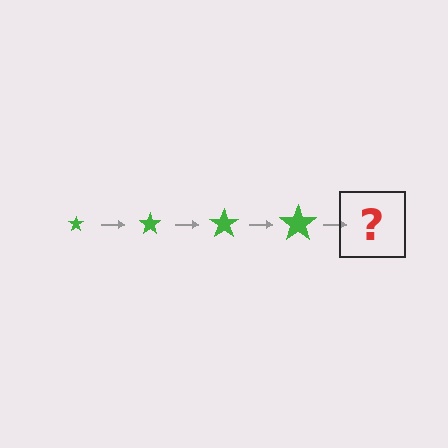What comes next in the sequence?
The next element should be a green star, larger than the previous one.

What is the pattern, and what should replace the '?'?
The pattern is that the star gets progressively larger each step. The '?' should be a green star, larger than the previous one.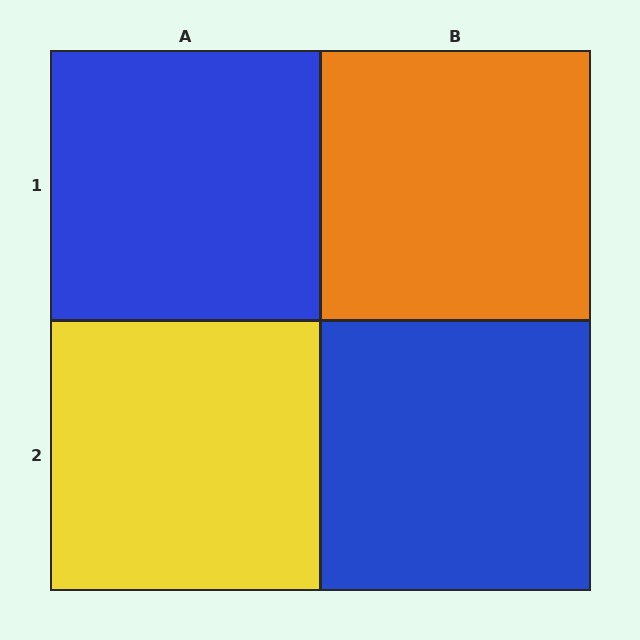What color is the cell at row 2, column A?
Yellow.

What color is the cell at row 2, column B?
Blue.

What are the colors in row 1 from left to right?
Blue, orange.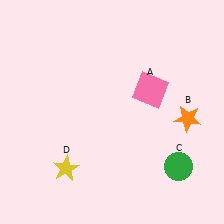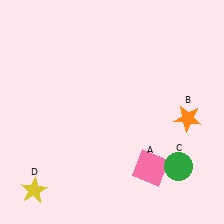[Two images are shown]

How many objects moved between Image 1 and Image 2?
2 objects moved between the two images.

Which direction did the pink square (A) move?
The pink square (A) moved down.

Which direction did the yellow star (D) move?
The yellow star (D) moved left.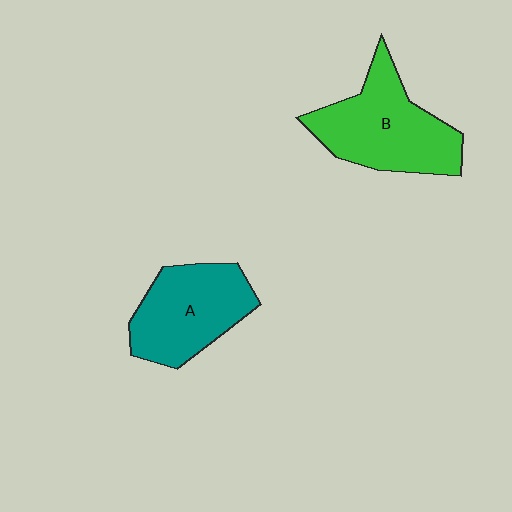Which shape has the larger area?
Shape B (green).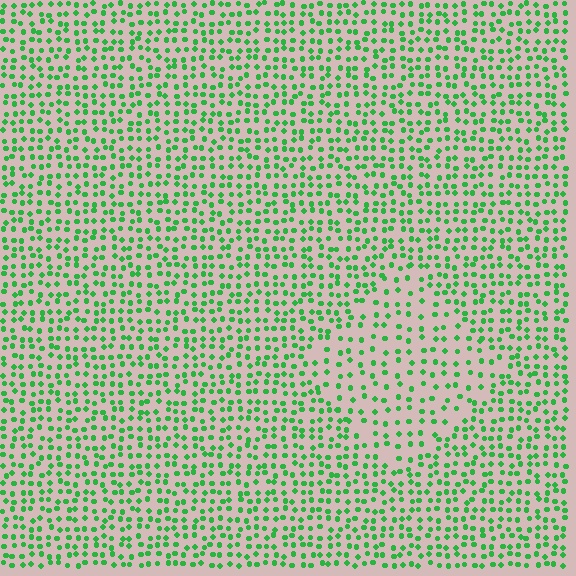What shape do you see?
I see a diamond.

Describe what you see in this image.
The image contains small green elements arranged at two different densities. A diamond-shaped region is visible where the elements are less densely packed than the surrounding area.